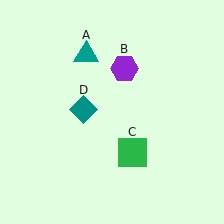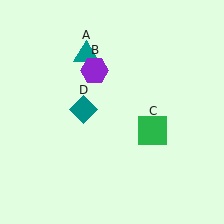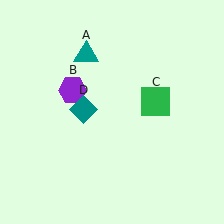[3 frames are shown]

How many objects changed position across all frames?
2 objects changed position: purple hexagon (object B), green square (object C).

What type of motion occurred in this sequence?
The purple hexagon (object B), green square (object C) rotated counterclockwise around the center of the scene.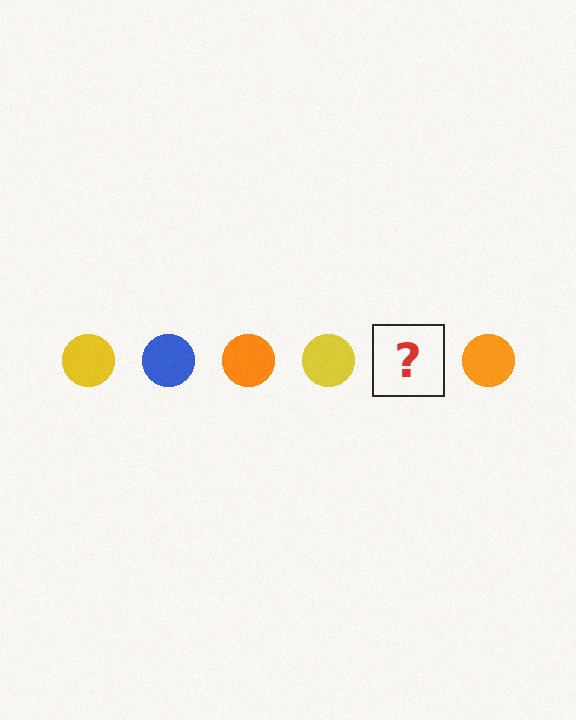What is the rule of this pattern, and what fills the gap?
The rule is that the pattern cycles through yellow, blue, orange circles. The gap should be filled with a blue circle.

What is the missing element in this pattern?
The missing element is a blue circle.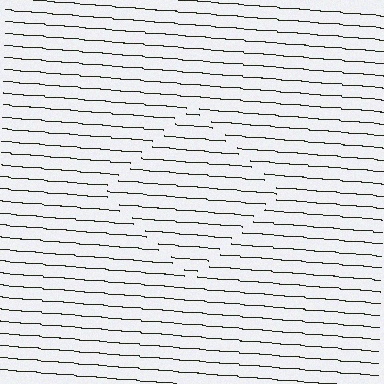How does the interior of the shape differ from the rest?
The interior of the shape contains the same grating, shifted by half a period — the contour is defined by the phase discontinuity where line-ends from the inner and outer gratings abut.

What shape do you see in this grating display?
An illusory square. The interior of the shape contains the same grating, shifted by half a period — the contour is defined by the phase discontinuity where line-ends from the inner and outer gratings abut.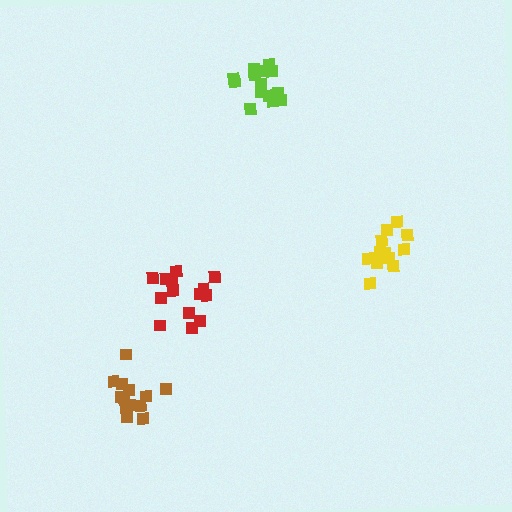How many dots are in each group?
Group 1: 14 dots, Group 2: 12 dots, Group 3: 16 dots, Group 4: 13 dots (55 total).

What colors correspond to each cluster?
The clusters are colored: red, yellow, lime, brown.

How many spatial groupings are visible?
There are 4 spatial groupings.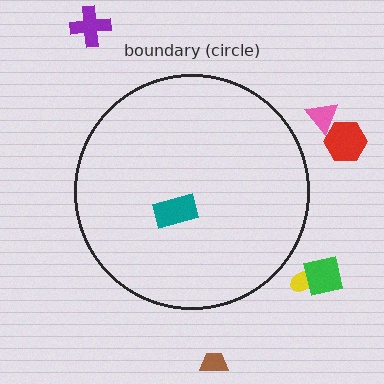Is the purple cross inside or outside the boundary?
Outside.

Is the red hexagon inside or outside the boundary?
Outside.